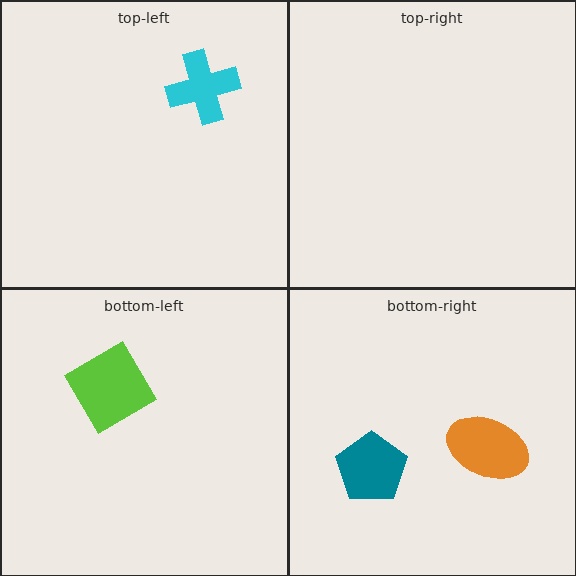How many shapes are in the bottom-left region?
1.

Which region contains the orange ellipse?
The bottom-right region.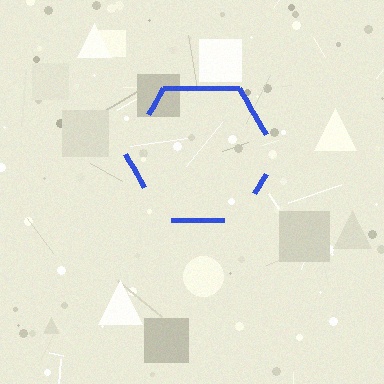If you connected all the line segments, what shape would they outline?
They would outline a hexagon.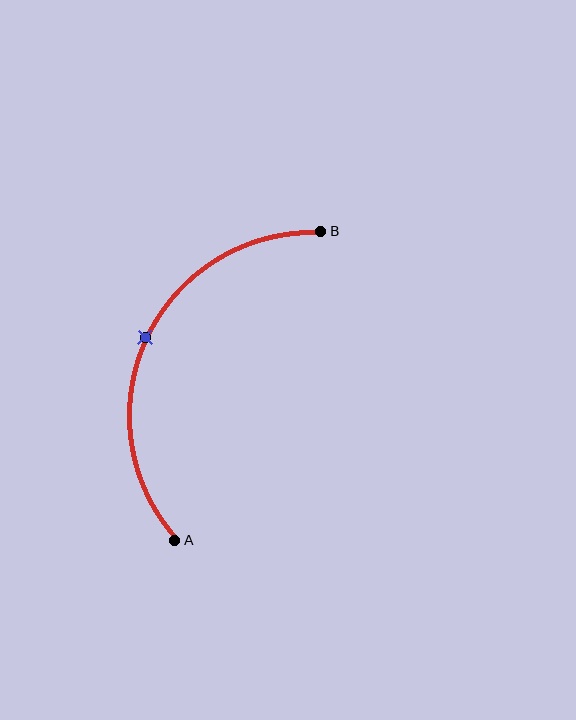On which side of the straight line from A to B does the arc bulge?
The arc bulges to the left of the straight line connecting A and B.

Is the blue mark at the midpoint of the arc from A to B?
Yes. The blue mark lies on the arc at equal arc-length from both A and B — it is the arc midpoint.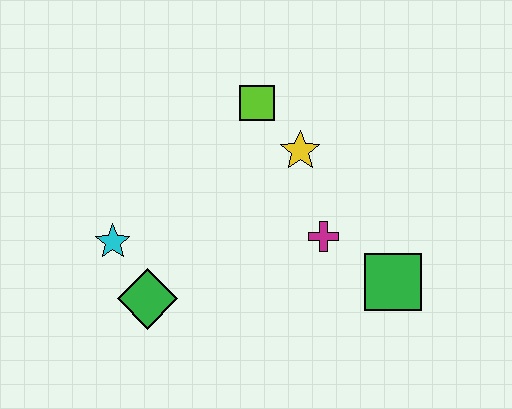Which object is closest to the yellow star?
The lime square is closest to the yellow star.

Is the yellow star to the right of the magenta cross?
No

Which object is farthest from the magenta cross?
The cyan star is farthest from the magenta cross.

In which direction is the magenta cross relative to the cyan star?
The magenta cross is to the right of the cyan star.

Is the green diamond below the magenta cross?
Yes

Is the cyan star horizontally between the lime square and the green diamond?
No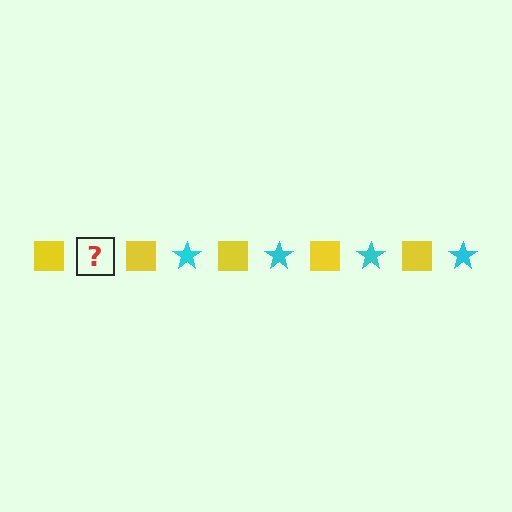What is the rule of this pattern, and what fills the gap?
The rule is that the pattern alternates between yellow square and cyan star. The gap should be filled with a cyan star.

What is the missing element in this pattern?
The missing element is a cyan star.